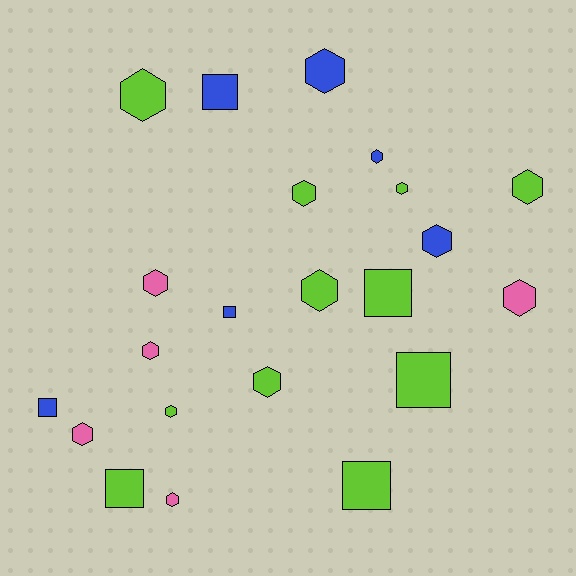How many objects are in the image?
There are 22 objects.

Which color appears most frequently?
Lime, with 11 objects.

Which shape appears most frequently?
Hexagon, with 15 objects.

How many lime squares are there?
There are 4 lime squares.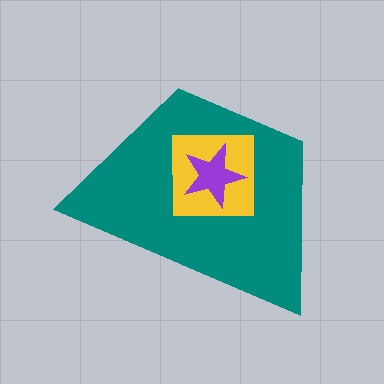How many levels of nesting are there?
3.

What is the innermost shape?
The purple star.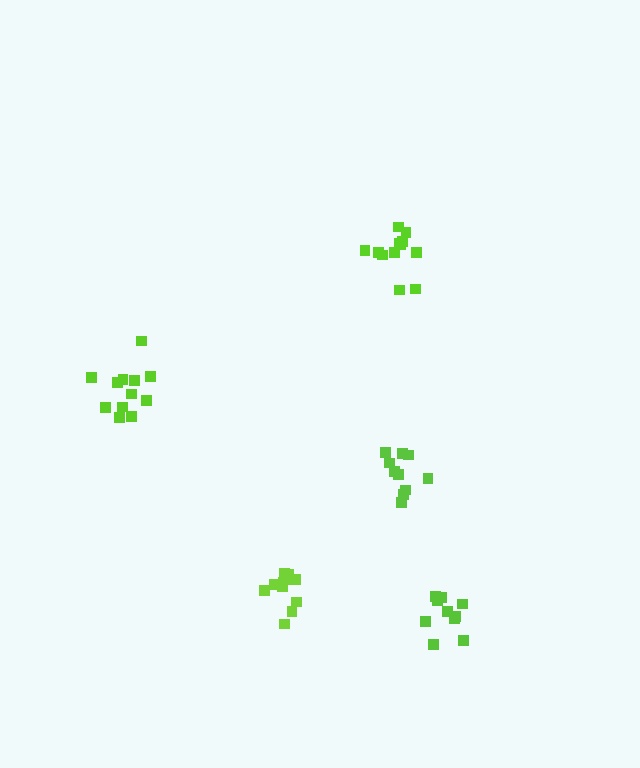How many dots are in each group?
Group 1: 12 dots, Group 2: 11 dots, Group 3: 10 dots, Group 4: 12 dots, Group 5: 10 dots (55 total).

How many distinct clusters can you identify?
There are 5 distinct clusters.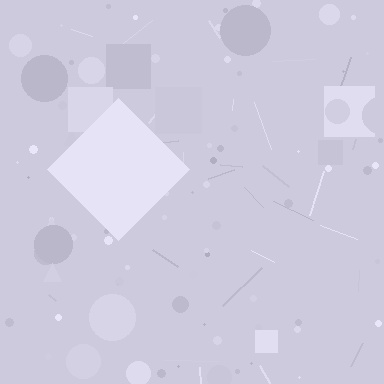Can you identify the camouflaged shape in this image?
The camouflaged shape is a diamond.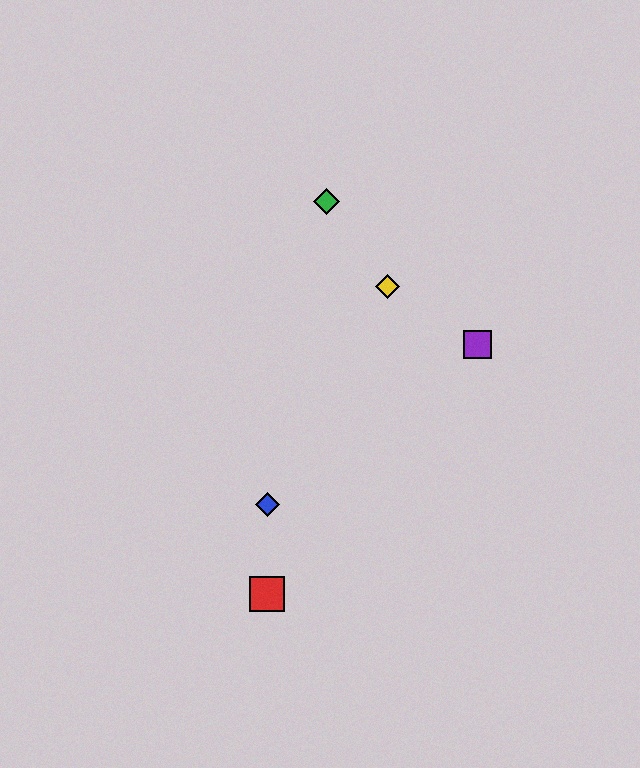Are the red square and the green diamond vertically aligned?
No, the red square is at x≈267 and the green diamond is at x≈326.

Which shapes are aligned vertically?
The red square, the blue diamond are aligned vertically.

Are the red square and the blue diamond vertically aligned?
Yes, both are at x≈267.